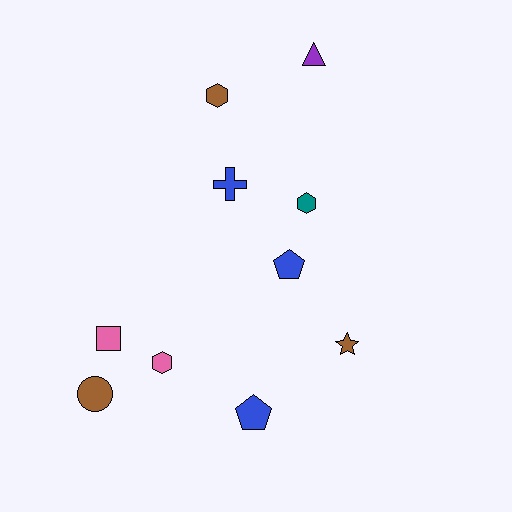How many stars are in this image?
There is 1 star.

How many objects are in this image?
There are 10 objects.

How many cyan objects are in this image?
There are no cyan objects.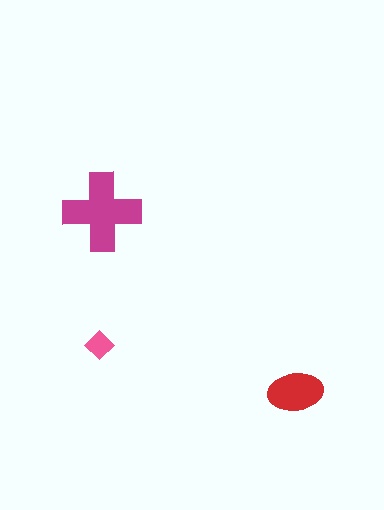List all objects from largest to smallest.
The magenta cross, the red ellipse, the pink diamond.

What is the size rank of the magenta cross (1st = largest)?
1st.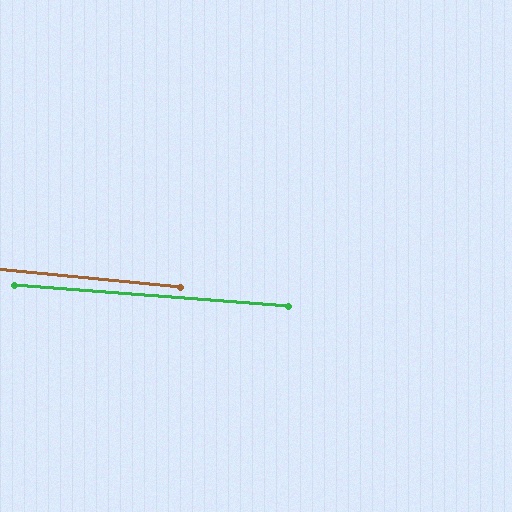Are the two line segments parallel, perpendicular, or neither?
Parallel — their directions differ by only 1.0°.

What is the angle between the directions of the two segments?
Approximately 1 degree.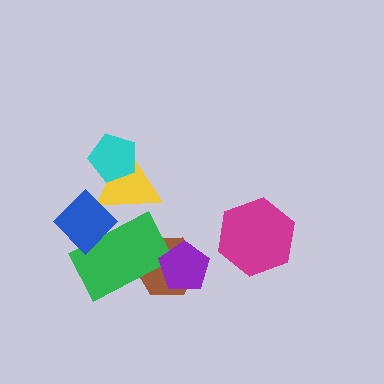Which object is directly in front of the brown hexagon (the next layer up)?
The green rectangle is directly in front of the brown hexagon.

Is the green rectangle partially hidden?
Yes, it is partially covered by another shape.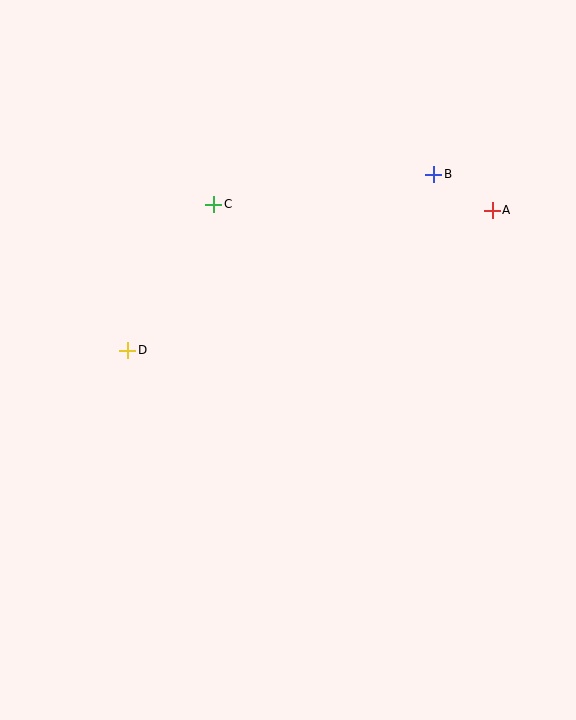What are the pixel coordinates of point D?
Point D is at (128, 350).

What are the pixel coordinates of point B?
Point B is at (434, 174).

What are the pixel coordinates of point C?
Point C is at (214, 204).